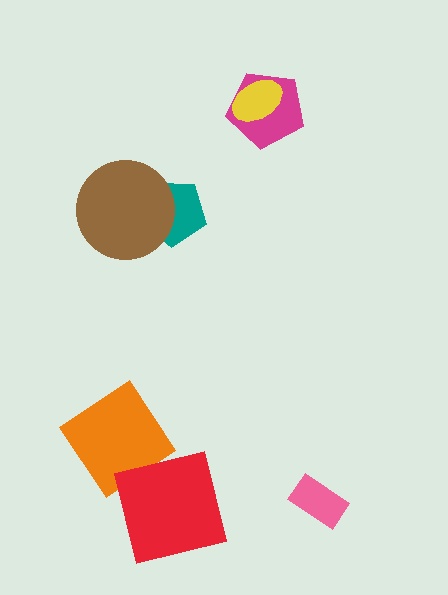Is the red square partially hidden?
No, no other shape covers it.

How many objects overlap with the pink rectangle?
0 objects overlap with the pink rectangle.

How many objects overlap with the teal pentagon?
1 object overlaps with the teal pentagon.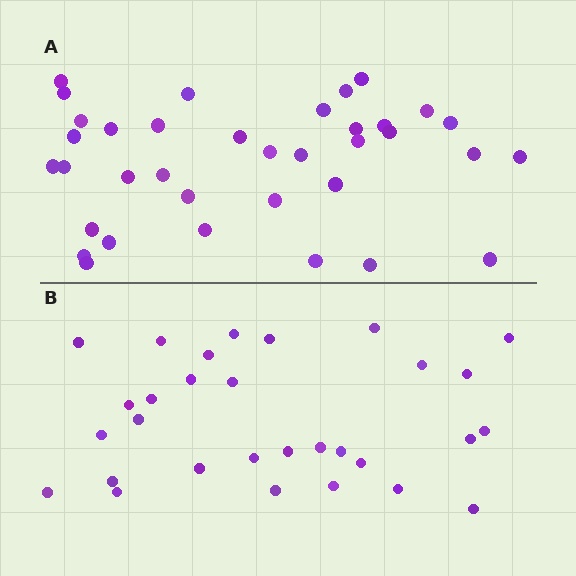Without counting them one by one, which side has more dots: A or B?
Region A (the top region) has more dots.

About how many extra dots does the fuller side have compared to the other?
Region A has about 6 more dots than region B.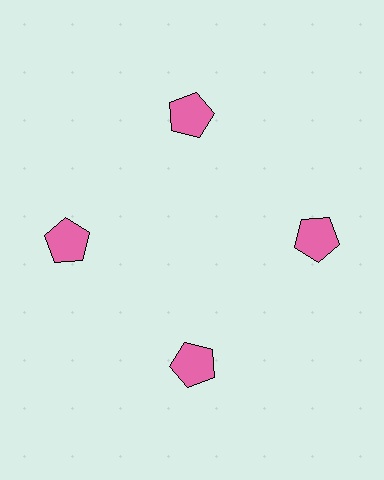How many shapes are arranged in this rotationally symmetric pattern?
There are 4 shapes, arranged in 4 groups of 1.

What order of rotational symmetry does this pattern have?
This pattern has 4-fold rotational symmetry.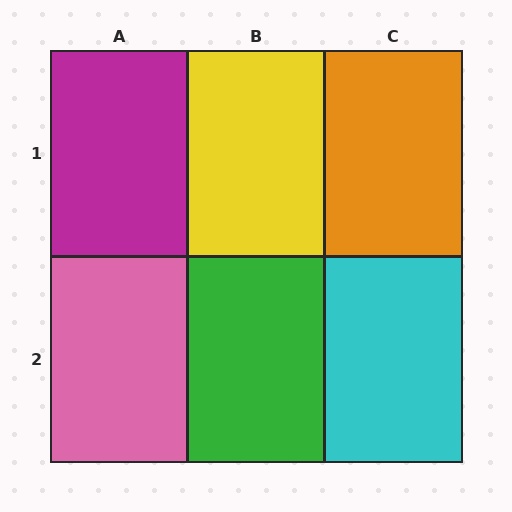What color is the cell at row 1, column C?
Orange.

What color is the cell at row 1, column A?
Magenta.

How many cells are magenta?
1 cell is magenta.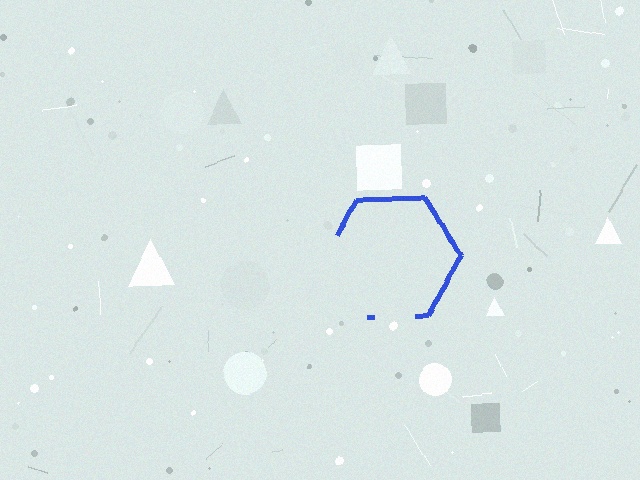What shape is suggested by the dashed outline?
The dashed outline suggests a hexagon.